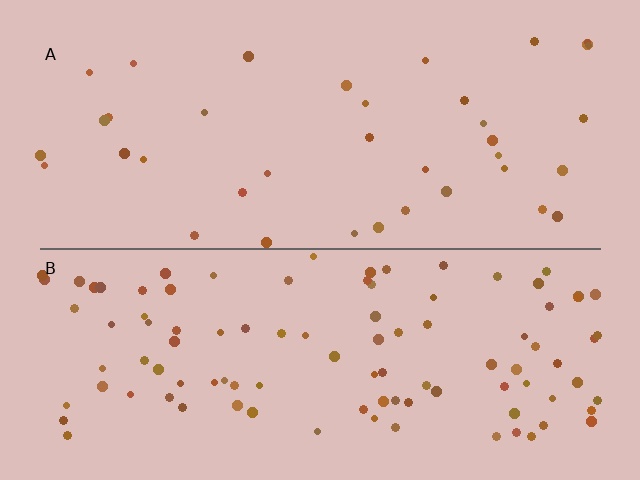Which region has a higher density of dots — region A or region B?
B (the bottom).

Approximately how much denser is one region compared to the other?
Approximately 2.6× — region B over region A.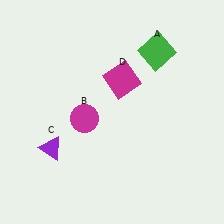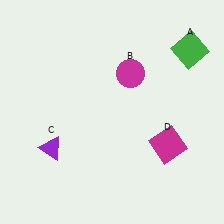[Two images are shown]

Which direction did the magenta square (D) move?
The magenta square (D) moved down.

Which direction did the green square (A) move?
The green square (A) moved right.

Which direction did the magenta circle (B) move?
The magenta circle (B) moved right.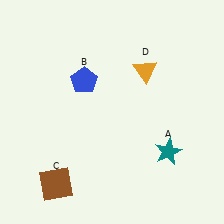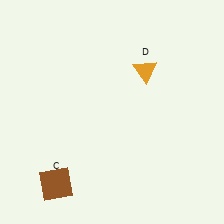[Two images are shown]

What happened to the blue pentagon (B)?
The blue pentagon (B) was removed in Image 2. It was in the top-left area of Image 1.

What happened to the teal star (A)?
The teal star (A) was removed in Image 2. It was in the bottom-right area of Image 1.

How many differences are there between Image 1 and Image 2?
There are 2 differences between the two images.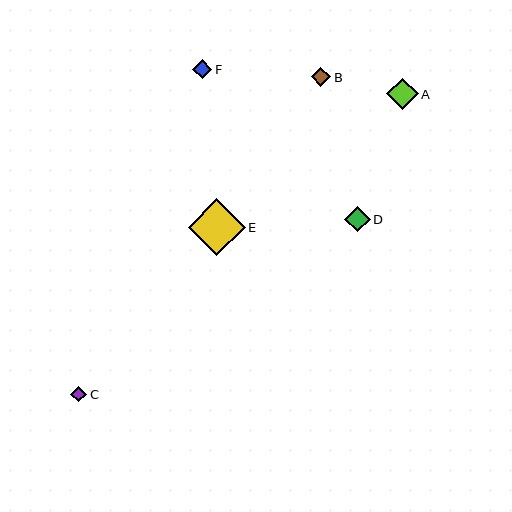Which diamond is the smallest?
Diamond C is the smallest with a size of approximately 16 pixels.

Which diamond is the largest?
Diamond E is the largest with a size of approximately 57 pixels.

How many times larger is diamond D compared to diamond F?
Diamond D is approximately 1.4 times the size of diamond F.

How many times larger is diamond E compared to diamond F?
Diamond E is approximately 3.1 times the size of diamond F.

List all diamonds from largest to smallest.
From largest to smallest: E, A, D, B, F, C.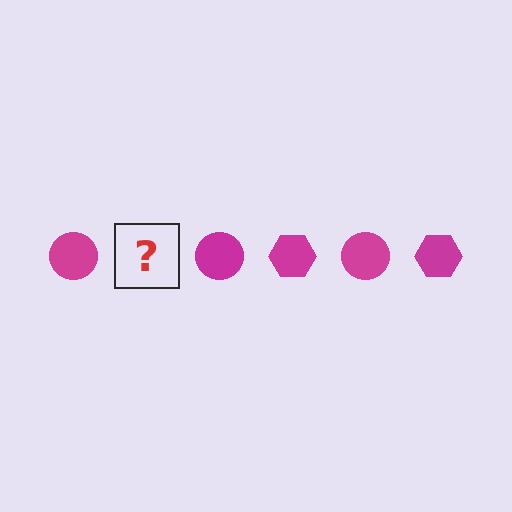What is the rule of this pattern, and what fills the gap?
The rule is that the pattern cycles through circle, hexagon shapes in magenta. The gap should be filled with a magenta hexagon.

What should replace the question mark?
The question mark should be replaced with a magenta hexagon.